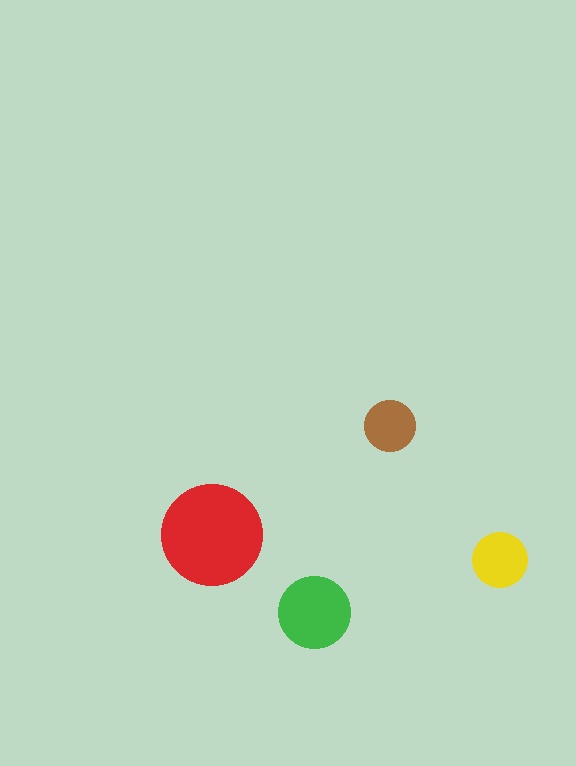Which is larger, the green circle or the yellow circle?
The green one.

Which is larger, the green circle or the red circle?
The red one.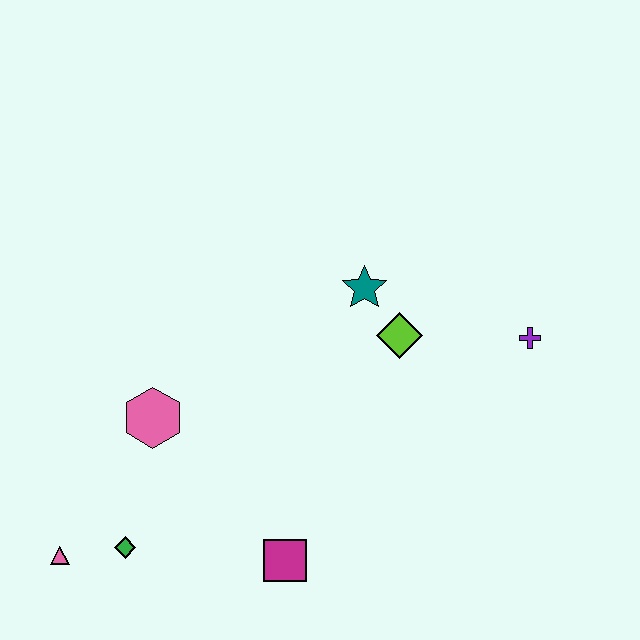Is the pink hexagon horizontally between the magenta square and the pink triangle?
Yes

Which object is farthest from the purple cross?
The pink triangle is farthest from the purple cross.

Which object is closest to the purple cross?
The lime diamond is closest to the purple cross.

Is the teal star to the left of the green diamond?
No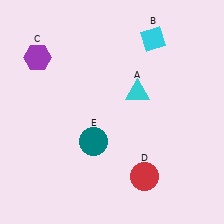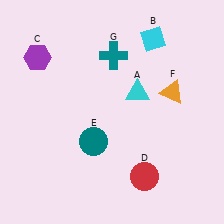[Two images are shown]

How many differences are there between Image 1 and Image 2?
There are 2 differences between the two images.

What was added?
An orange triangle (F), a teal cross (G) were added in Image 2.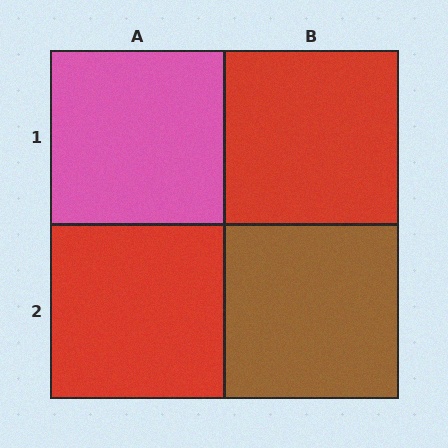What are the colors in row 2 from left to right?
Red, brown.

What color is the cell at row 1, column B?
Red.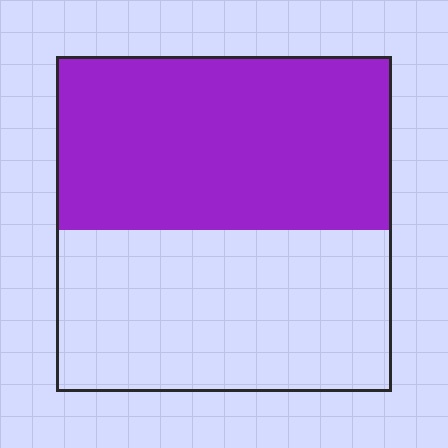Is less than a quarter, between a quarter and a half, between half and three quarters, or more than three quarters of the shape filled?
Between half and three quarters.